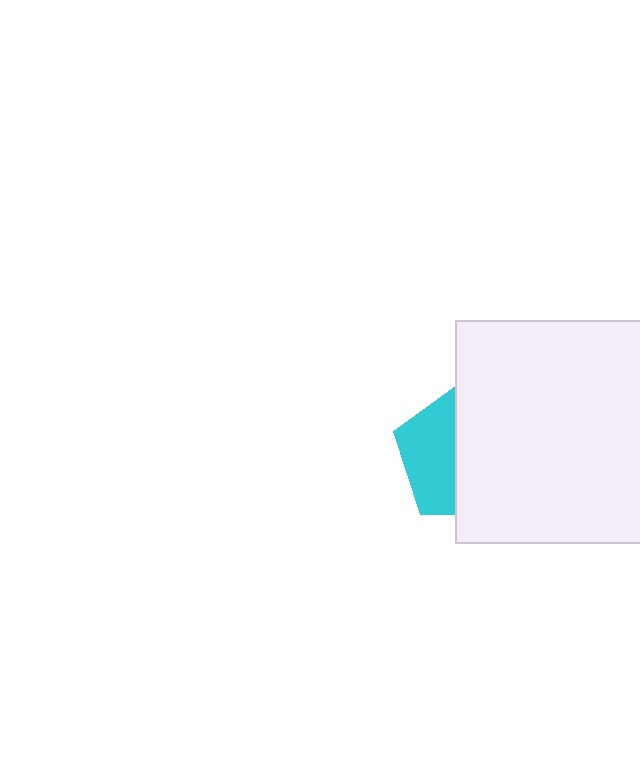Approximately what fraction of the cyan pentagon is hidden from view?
Roughly 58% of the cyan pentagon is hidden behind the white rectangle.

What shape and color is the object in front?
The object in front is a white rectangle.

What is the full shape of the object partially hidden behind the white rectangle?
The partially hidden object is a cyan pentagon.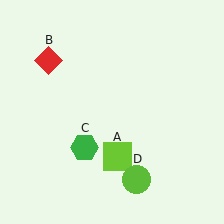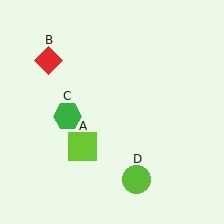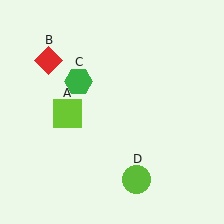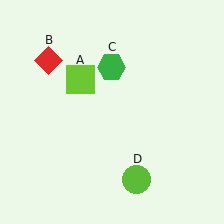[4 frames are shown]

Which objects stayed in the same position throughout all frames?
Red diamond (object B) and lime circle (object D) remained stationary.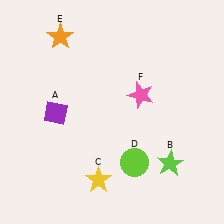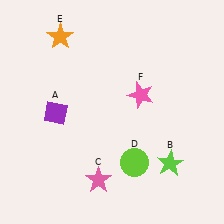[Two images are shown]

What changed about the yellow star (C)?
In Image 1, C is yellow. In Image 2, it changed to pink.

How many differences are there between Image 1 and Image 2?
There is 1 difference between the two images.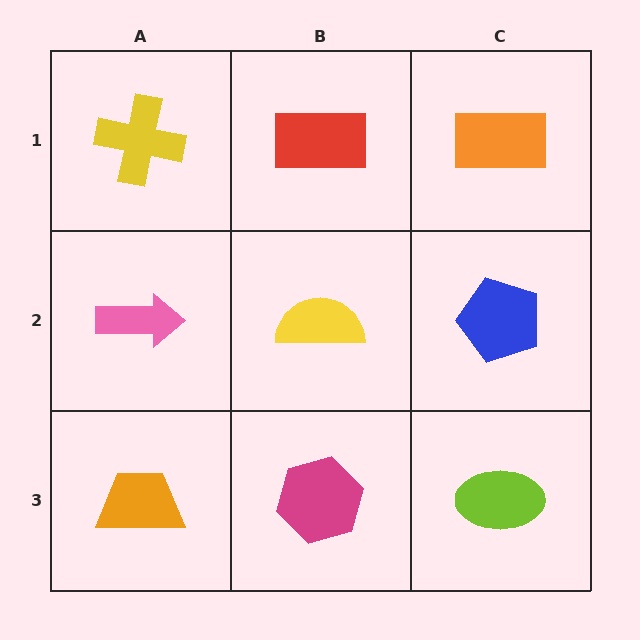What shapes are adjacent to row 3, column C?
A blue pentagon (row 2, column C), a magenta hexagon (row 3, column B).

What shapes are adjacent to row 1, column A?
A pink arrow (row 2, column A), a red rectangle (row 1, column B).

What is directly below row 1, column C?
A blue pentagon.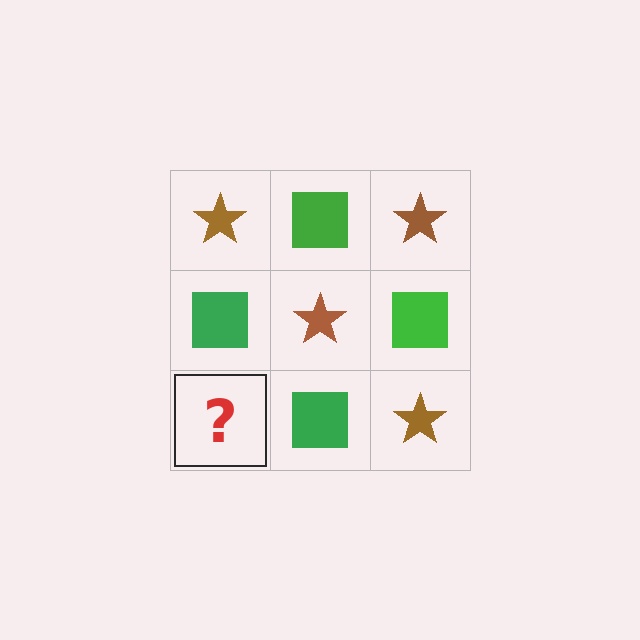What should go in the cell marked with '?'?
The missing cell should contain a brown star.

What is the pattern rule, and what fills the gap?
The rule is that it alternates brown star and green square in a checkerboard pattern. The gap should be filled with a brown star.